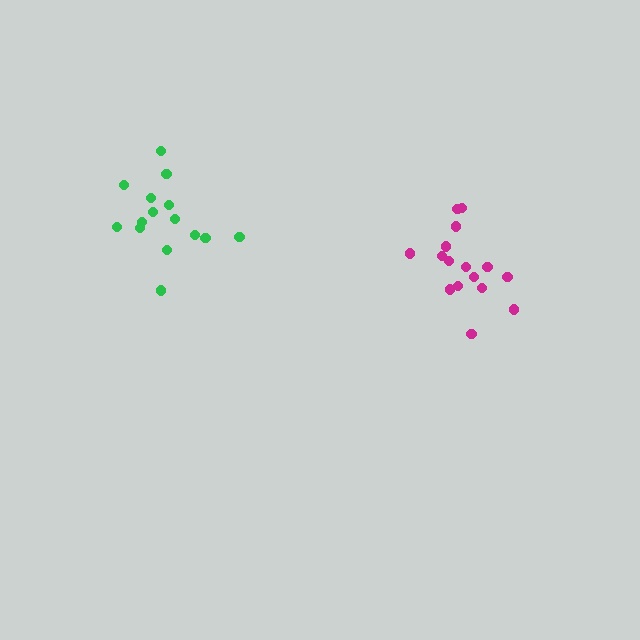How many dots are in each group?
Group 1: 15 dots, Group 2: 16 dots (31 total).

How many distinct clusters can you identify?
There are 2 distinct clusters.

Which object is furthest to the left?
The green cluster is leftmost.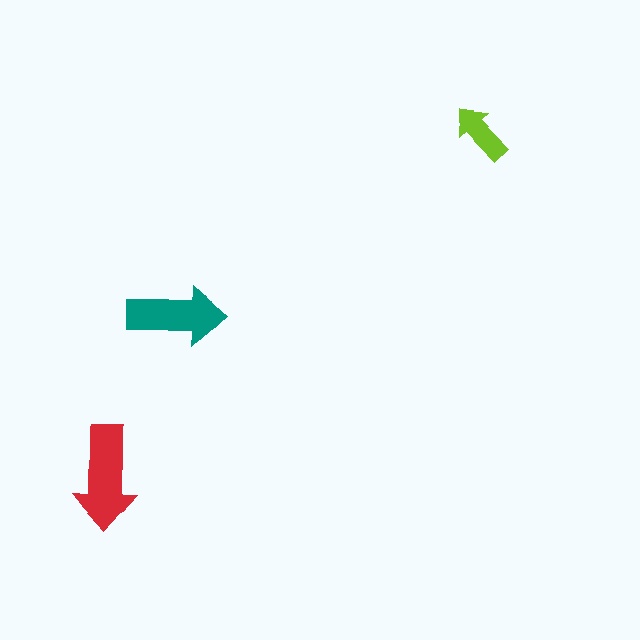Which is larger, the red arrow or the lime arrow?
The red one.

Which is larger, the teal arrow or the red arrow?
The red one.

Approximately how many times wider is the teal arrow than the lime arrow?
About 1.5 times wider.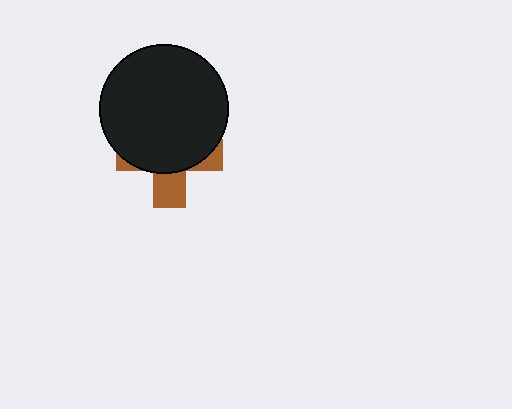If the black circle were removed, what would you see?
You would see the complete brown cross.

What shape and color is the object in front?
The object in front is a black circle.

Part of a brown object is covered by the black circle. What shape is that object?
It is a cross.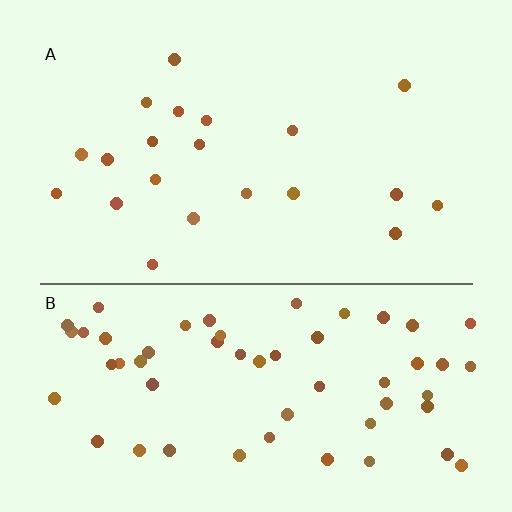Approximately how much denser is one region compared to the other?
Approximately 2.8× — region B over region A.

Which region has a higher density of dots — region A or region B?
B (the bottom).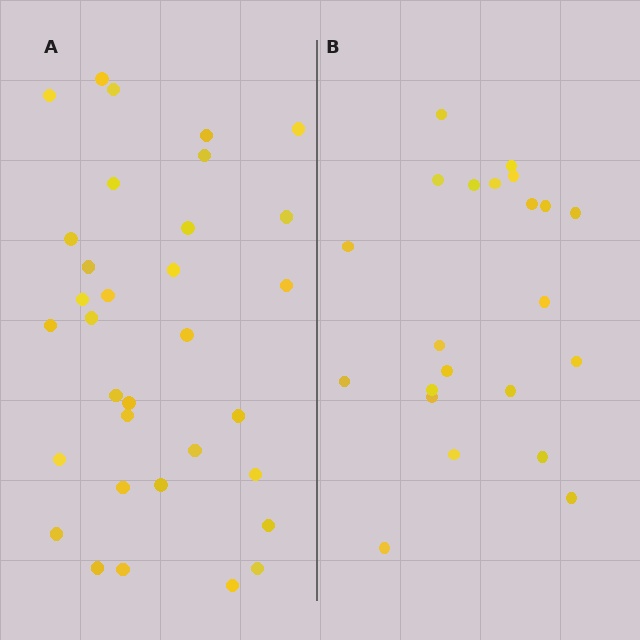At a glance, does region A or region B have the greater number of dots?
Region A (the left region) has more dots.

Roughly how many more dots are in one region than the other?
Region A has roughly 12 or so more dots than region B.